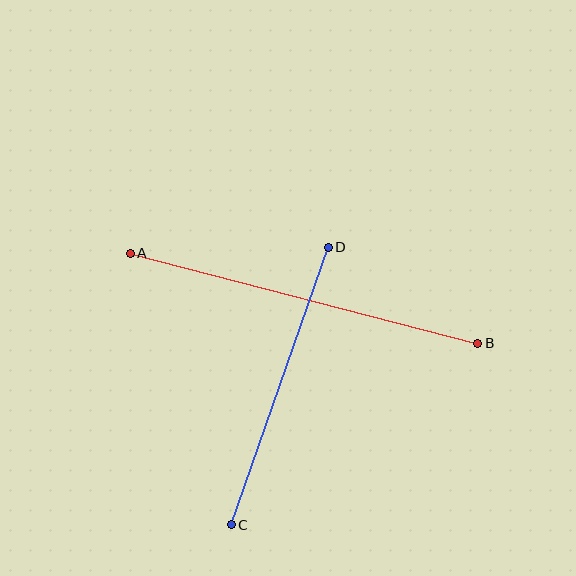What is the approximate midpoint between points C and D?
The midpoint is at approximately (280, 386) pixels.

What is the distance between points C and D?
The distance is approximately 294 pixels.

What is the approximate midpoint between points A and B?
The midpoint is at approximately (304, 298) pixels.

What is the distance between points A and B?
The distance is approximately 359 pixels.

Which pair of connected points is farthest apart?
Points A and B are farthest apart.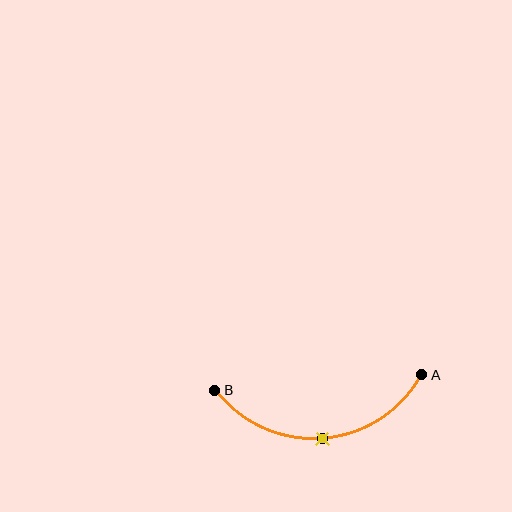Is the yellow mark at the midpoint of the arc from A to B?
Yes. The yellow mark lies on the arc at equal arc-length from both A and B — it is the arc midpoint.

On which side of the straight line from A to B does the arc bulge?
The arc bulges below the straight line connecting A and B.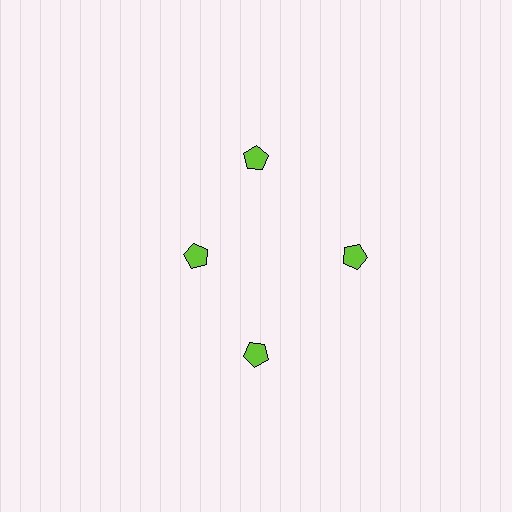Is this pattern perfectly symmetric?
No. The 4 lime pentagons are arranged in a ring, but one element near the 9 o'clock position is pulled inward toward the center, breaking the 4-fold rotational symmetry.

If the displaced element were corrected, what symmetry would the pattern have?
It would have 4-fold rotational symmetry — the pattern would map onto itself every 90 degrees.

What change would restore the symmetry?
The symmetry would be restored by moving it outward, back onto the ring so that all 4 pentagons sit at equal angles and equal distance from the center.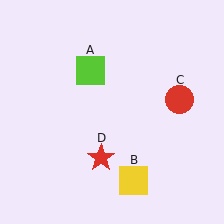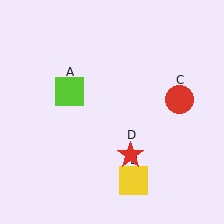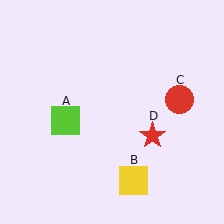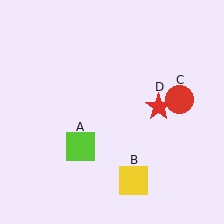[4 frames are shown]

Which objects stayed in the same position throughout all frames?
Yellow square (object B) and red circle (object C) remained stationary.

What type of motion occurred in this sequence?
The lime square (object A), red star (object D) rotated counterclockwise around the center of the scene.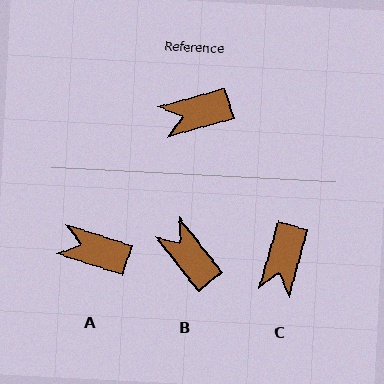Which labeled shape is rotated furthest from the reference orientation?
B, about 68 degrees away.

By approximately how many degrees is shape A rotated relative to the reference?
Approximately 34 degrees clockwise.